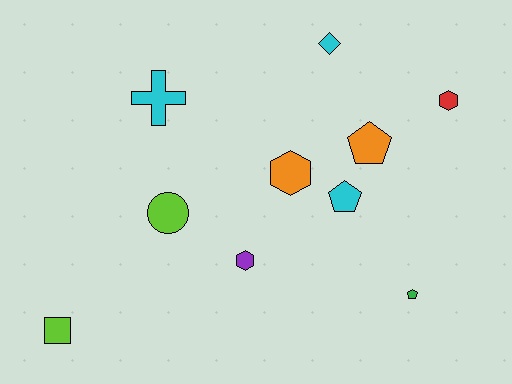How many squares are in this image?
There is 1 square.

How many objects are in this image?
There are 10 objects.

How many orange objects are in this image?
There are 2 orange objects.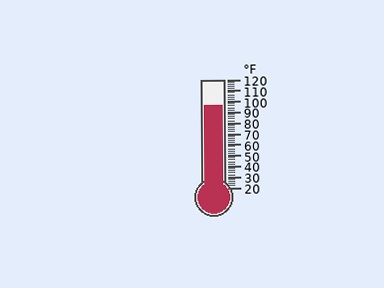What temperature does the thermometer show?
The thermometer shows approximately 96°F.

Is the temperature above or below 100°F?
The temperature is below 100°F.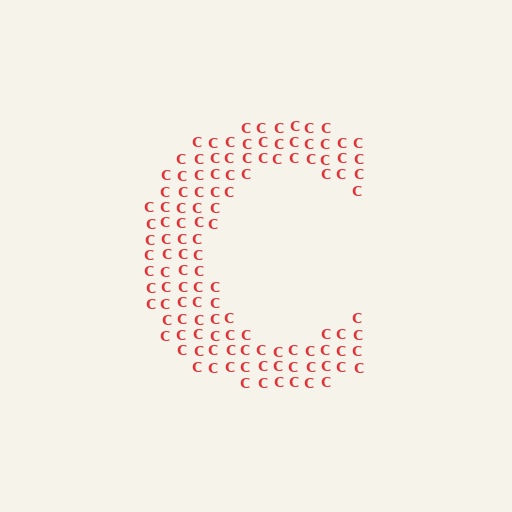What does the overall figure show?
The overall figure shows the letter C.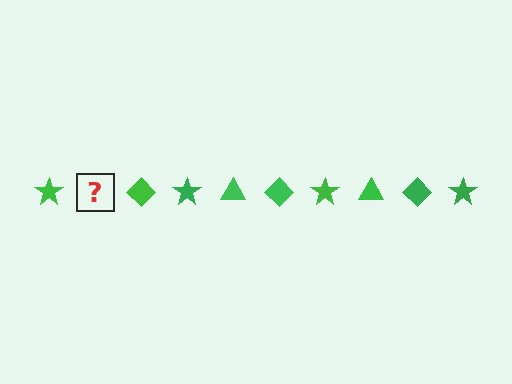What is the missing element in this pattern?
The missing element is a green triangle.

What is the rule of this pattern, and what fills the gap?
The rule is that the pattern cycles through star, triangle, diamond shapes in green. The gap should be filled with a green triangle.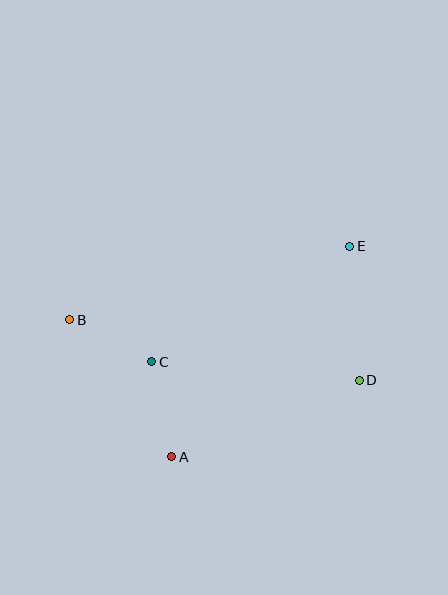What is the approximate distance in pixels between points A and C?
The distance between A and C is approximately 97 pixels.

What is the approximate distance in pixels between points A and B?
The distance between A and B is approximately 171 pixels.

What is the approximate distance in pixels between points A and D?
The distance between A and D is approximately 203 pixels.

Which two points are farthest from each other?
Points B and D are farthest from each other.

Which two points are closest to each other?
Points B and C are closest to each other.